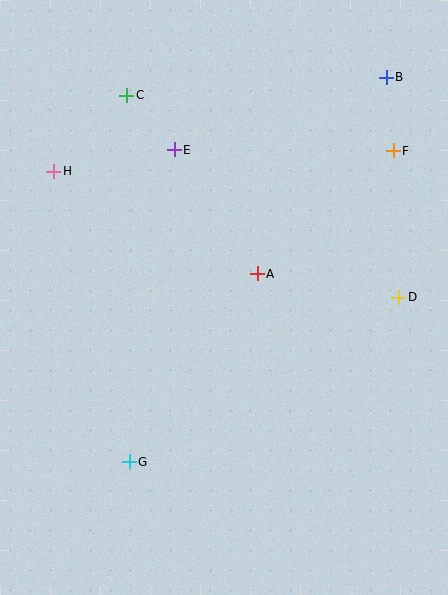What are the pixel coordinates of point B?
Point B is at (386, 77).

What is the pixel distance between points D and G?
The distance between D and G is 316 pixels.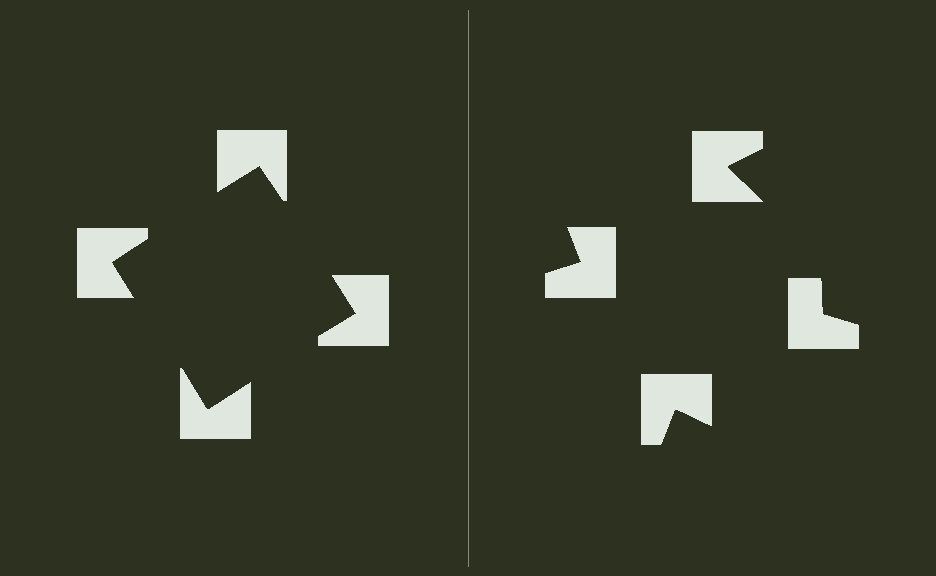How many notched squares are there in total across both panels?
8 — 4 on each side.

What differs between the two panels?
The notched squares are positioned identically on both sides; only the wedge orientations differ. On the left they align to a square; on the right they are misaligned.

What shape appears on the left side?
An illusory square.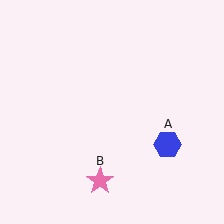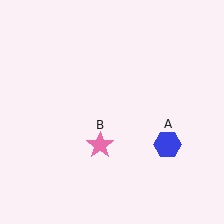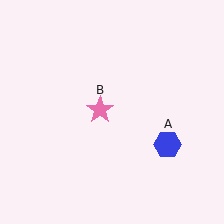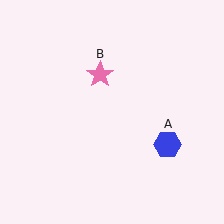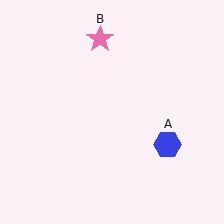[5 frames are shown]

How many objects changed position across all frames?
1 object changed position: pink star (object B).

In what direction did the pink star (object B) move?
The pink star (object B) moved up.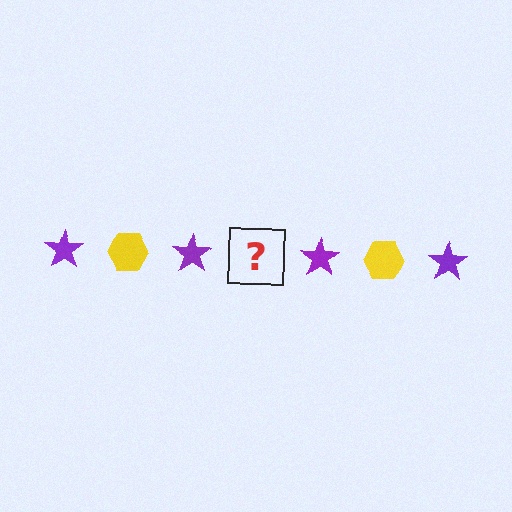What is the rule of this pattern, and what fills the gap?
The rule is that the pattern alternates between purple star and yellow hexagon. The gap should be filled with a yellow hexagon.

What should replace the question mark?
The question mark should be replaced with a yellow hexagon.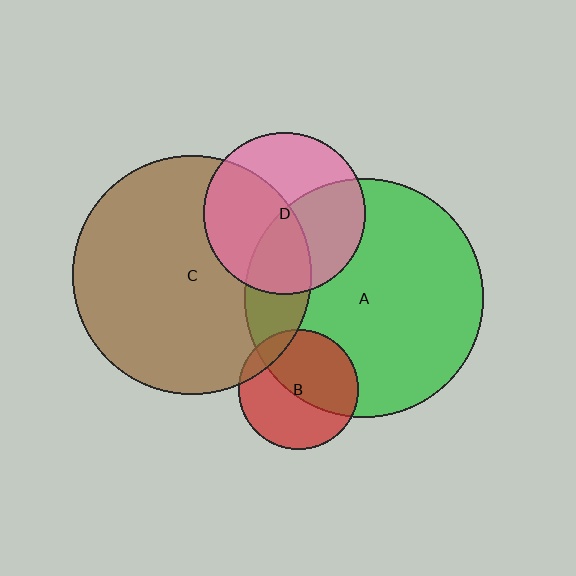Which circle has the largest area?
Circle A (green).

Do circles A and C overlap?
Yes.